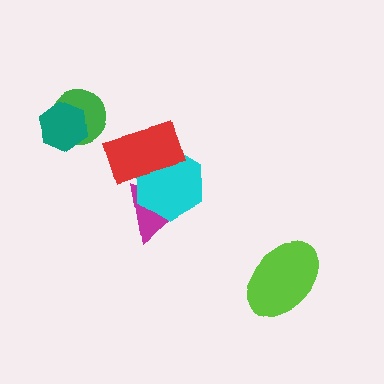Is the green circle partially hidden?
Yes, it is partially covered by another shape.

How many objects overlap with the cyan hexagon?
2 objects overlap with the cyan hexagon.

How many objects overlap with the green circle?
1 object overlaps with the green circle.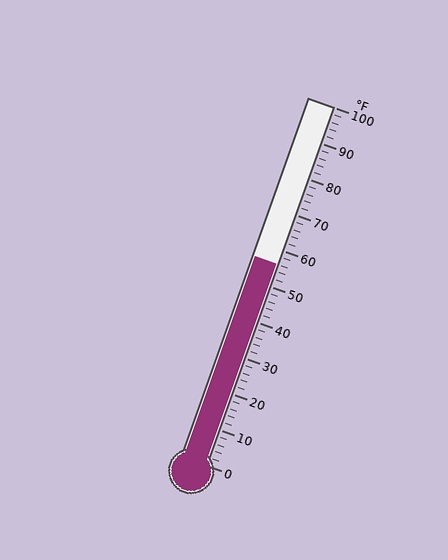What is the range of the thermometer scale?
The thermometer scale ranges from 0°F to 100°F.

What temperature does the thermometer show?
The thermometer shows approximately 56°F.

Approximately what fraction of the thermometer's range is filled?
The thermometer is filled to approximately 55% of its range.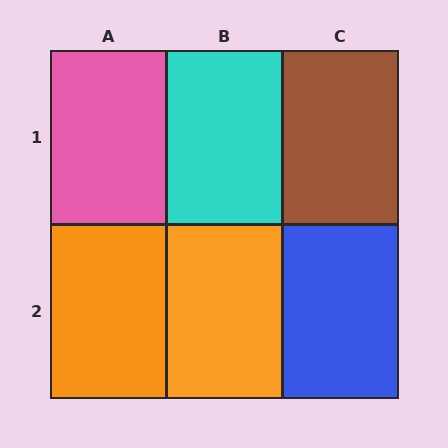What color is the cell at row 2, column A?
Orange.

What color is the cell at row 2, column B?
Orange.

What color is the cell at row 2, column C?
Blue.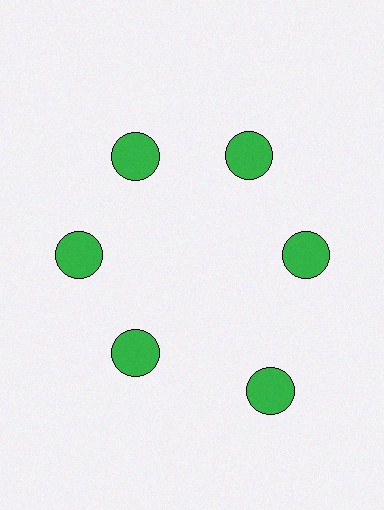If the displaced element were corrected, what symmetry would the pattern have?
It would have 6-fold rotational symmetry — the pattern would map onto itself every 60 degrees.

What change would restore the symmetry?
The symmetry would be restored by moving it inward, back onto the ring so that all 6 circles sit at equal angles and equal distance from the center.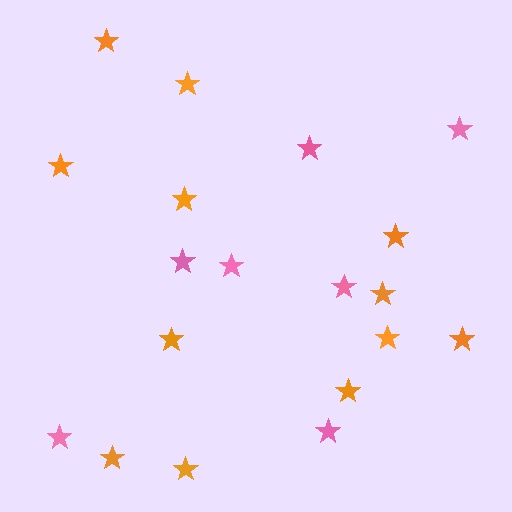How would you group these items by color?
There are 2 groups: one group of pink stars (7) and one group of orange stars (12).